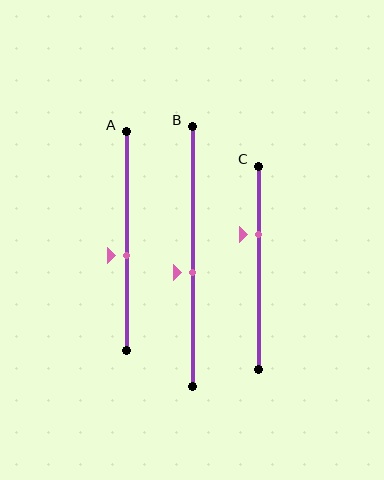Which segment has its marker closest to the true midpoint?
Segment B has its marker closest to the true midpoint.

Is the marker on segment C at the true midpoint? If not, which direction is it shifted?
No, the marker on segment C is shifted upward by about 16% of the segment length.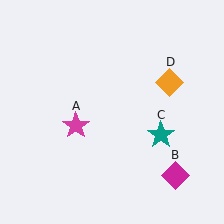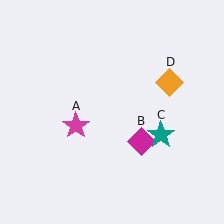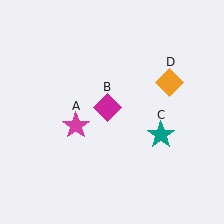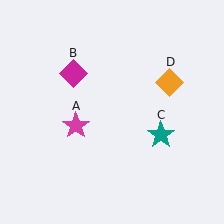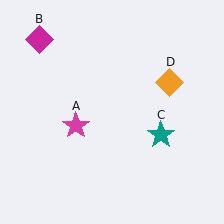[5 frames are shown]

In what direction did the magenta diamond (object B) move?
The magenta diamond (object B) moved up and to the left.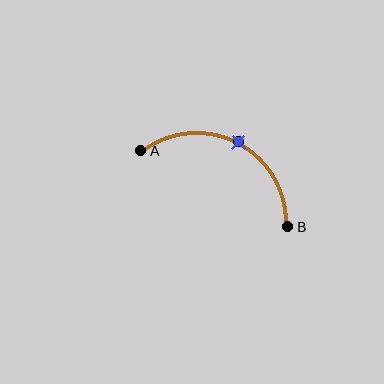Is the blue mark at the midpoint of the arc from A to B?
Yes. The blue mark lies on the arc at equal arc-length from both A and B — it is the arc midpoint.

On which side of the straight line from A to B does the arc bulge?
The arc bulges above the straight line connecting A and B.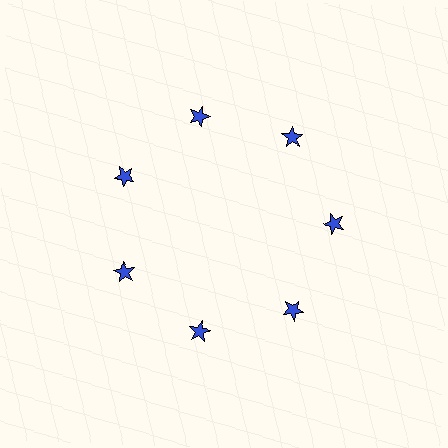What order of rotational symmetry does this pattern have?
This pattern has 7-fold rotational symmetry.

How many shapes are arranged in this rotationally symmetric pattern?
There are 7 shapes, arranged in 7 groups of 1.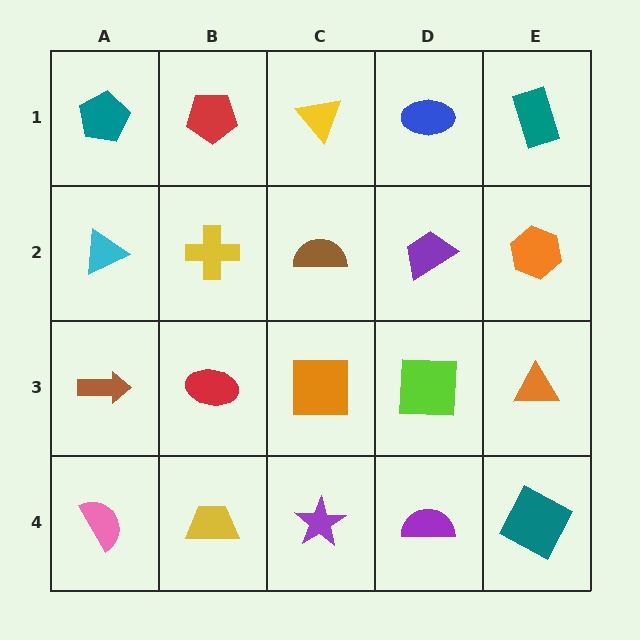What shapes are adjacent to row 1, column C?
A brown semicircle (row 2, column C), a red pentagon (row 1, column B), a blue ellipse (row 1, column D).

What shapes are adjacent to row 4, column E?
An orange triangle (row 3, column E), a purple semicircle (row 4, column D).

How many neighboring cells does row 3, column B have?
4.